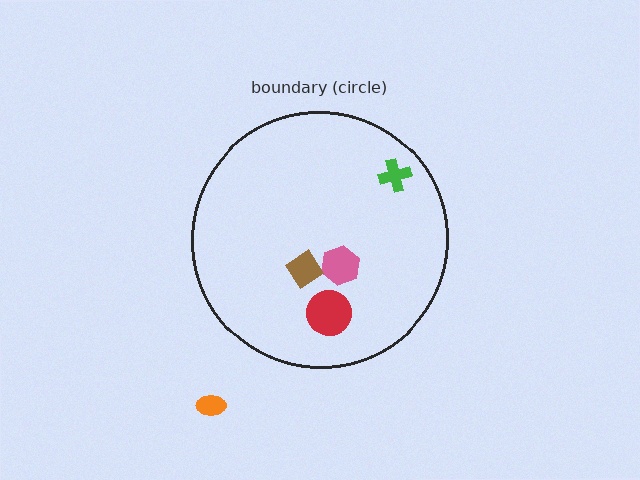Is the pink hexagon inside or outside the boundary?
Inside.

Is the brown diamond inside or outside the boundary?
Inside.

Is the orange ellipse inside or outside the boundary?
Outside.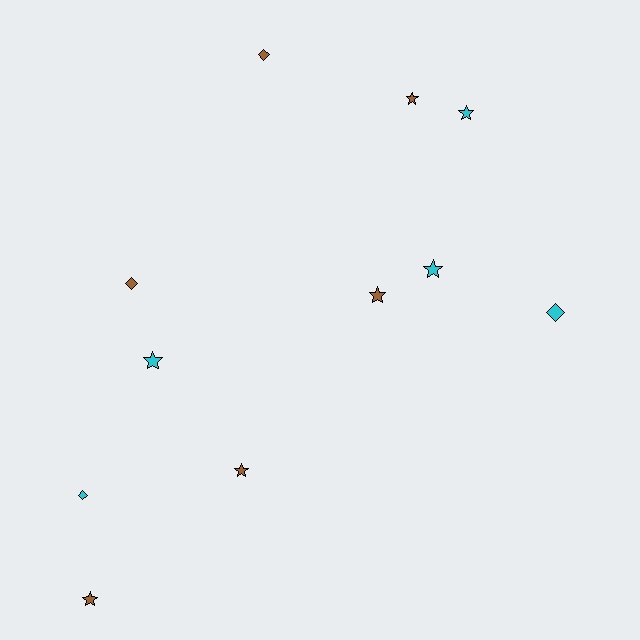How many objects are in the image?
There are 11 objects.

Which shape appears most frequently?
Star, with 7 objects.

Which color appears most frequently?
Brown, with 6 objects.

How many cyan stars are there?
There are 3 cyan stars.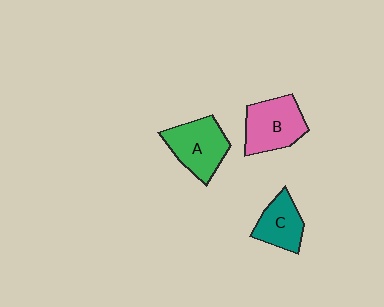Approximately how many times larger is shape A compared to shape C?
Approximately 1.4 times.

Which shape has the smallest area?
Shape C (teal).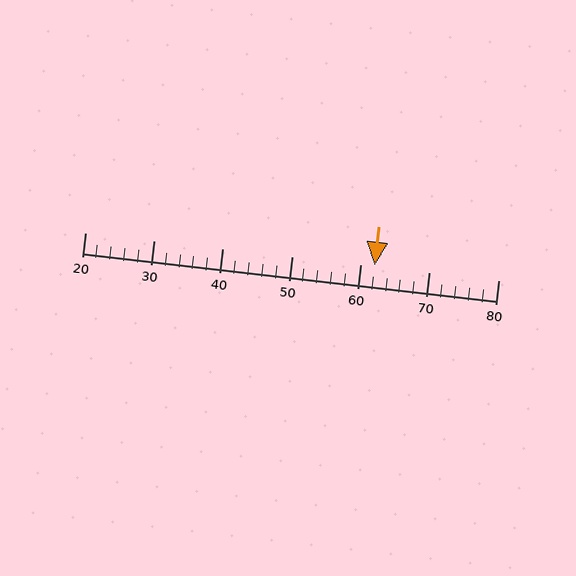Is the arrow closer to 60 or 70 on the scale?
The arrow is closer to 60.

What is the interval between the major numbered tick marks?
The major tick marks are spaced 10 units apart.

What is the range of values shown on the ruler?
The ruler shows values from 20 to 80.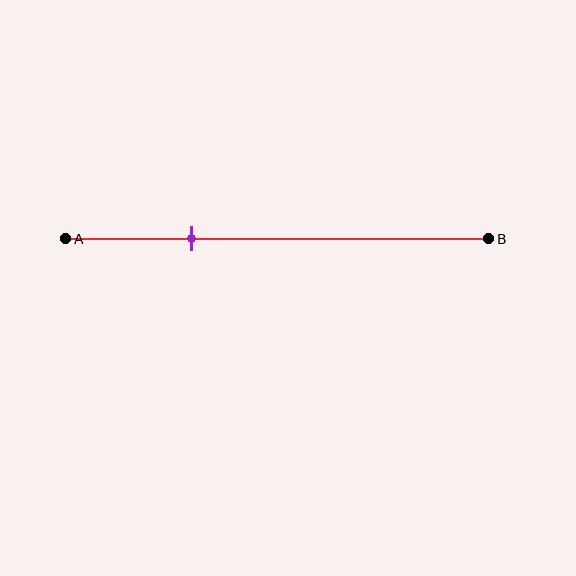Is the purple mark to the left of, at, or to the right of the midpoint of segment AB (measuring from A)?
The purple mark is to the left of the midpoint of segment AB.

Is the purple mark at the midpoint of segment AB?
No, the mark is at about 30% from A, not at the 50% midpoint.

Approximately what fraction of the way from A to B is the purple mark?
The purple mark is approximately 30% of the way from A to B.